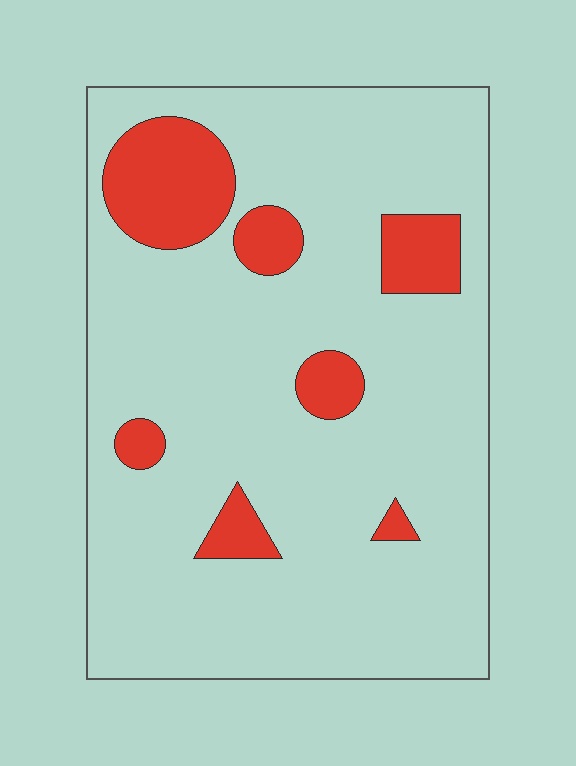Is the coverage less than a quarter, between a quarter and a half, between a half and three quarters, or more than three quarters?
Less than a quarter.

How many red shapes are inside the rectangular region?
7.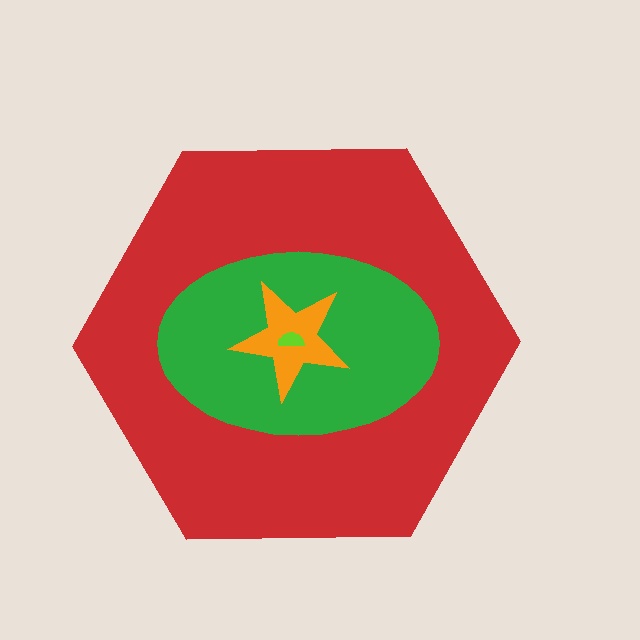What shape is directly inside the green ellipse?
The orange star.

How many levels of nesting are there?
4.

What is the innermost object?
The lime semicircle.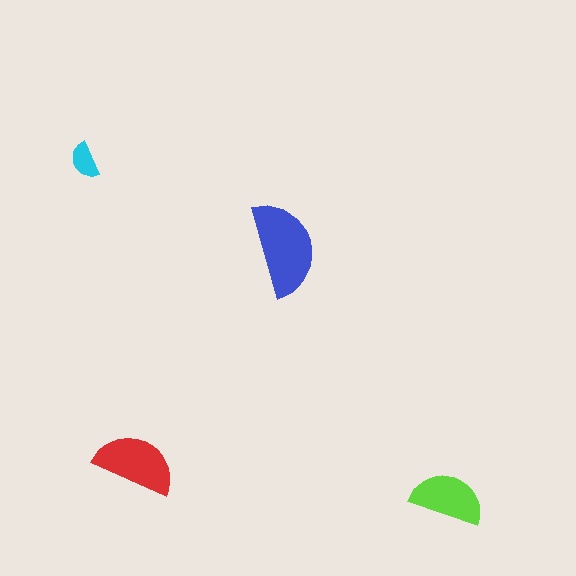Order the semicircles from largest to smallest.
the blue one, the red one, the lime one, the cyan one.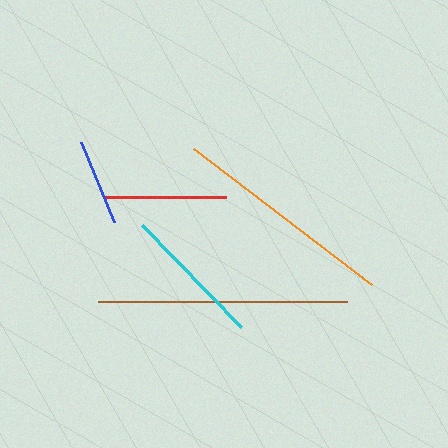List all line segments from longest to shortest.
From longest to shortest: brown, orange, cyan, red, blue.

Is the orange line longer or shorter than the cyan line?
The orange line is longer than the cyan line.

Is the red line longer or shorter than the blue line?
The red line is longer than the blue line.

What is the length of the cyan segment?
The cyan segment is approximately 142 pixels long.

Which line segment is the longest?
The brown line is the longest at approximately 249 pixels.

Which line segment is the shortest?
The blue line is the shortest at approximately 87 pixels.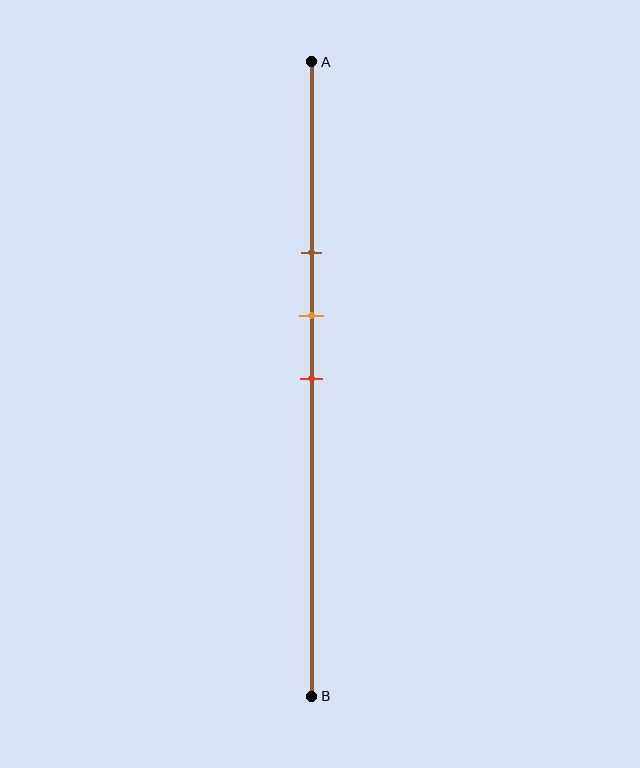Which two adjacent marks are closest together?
The orange and red marks are the closest adjacent pair.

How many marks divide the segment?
There are 3 marks dividing the segment.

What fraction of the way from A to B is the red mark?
The red mark is approximately 50% (0.5) of the way from A to B.